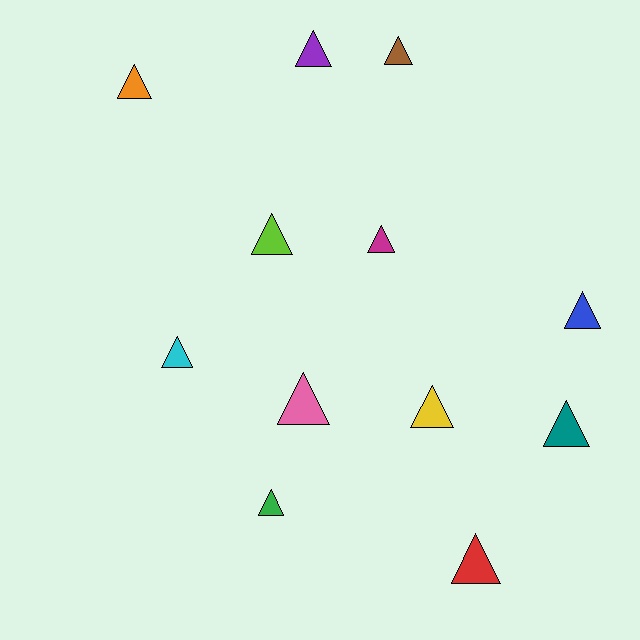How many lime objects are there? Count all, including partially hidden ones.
There is 1 lime object.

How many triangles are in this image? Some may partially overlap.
There are 12 triangles.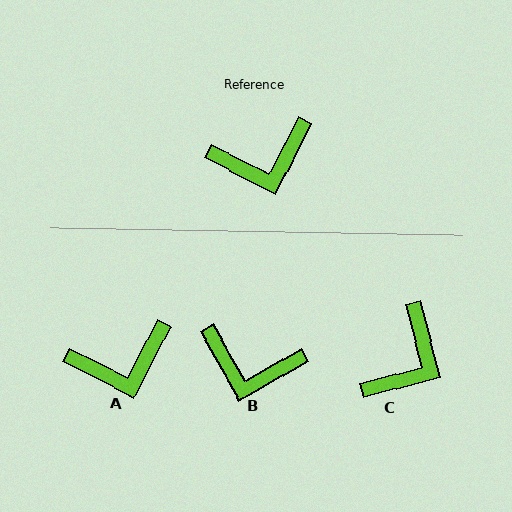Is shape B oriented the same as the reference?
No, it is off by about 33 degrees.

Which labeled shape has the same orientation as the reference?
A.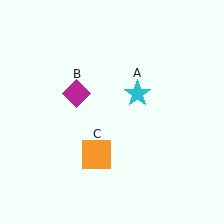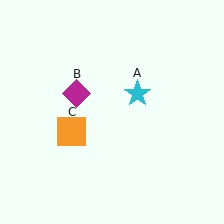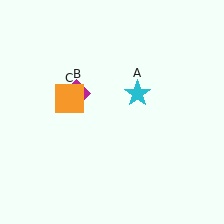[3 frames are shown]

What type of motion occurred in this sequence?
The orange square (object C) rotated clockwise around the center of the scene.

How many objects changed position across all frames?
1 object changed position: orange square (object C).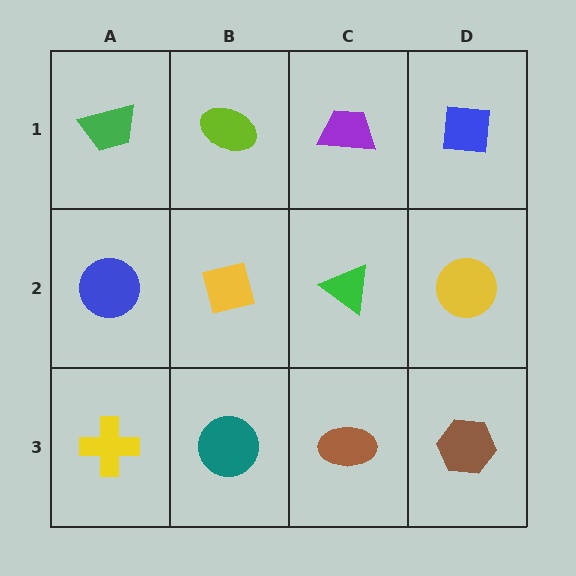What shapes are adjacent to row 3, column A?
A blue circle (row 2, column A), a teal circle (row 3, column B).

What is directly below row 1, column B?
A yellow square.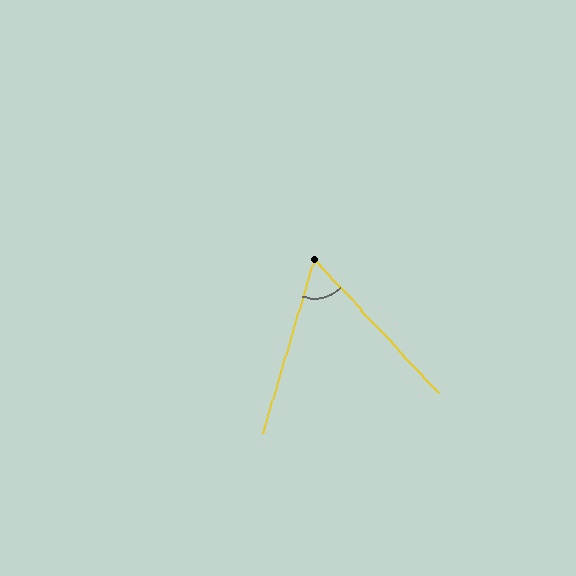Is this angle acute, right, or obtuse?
It is acute.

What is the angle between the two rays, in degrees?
Approximately 60 degrees.